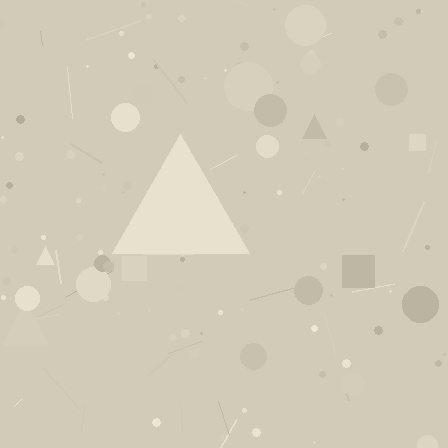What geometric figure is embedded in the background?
A triangle is embedded in the background.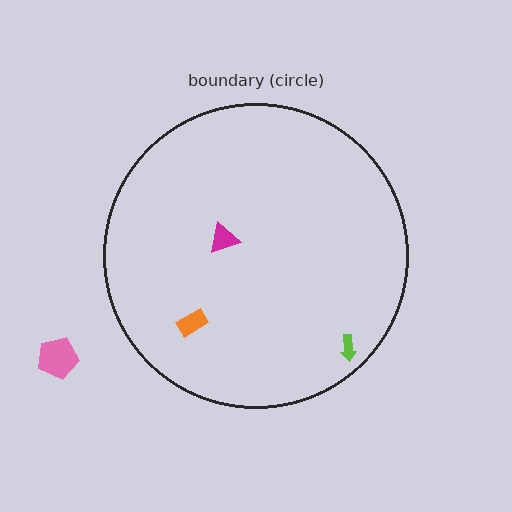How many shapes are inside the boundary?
3 inside, 1 outside.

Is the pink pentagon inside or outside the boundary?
Outside.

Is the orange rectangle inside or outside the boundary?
Inside.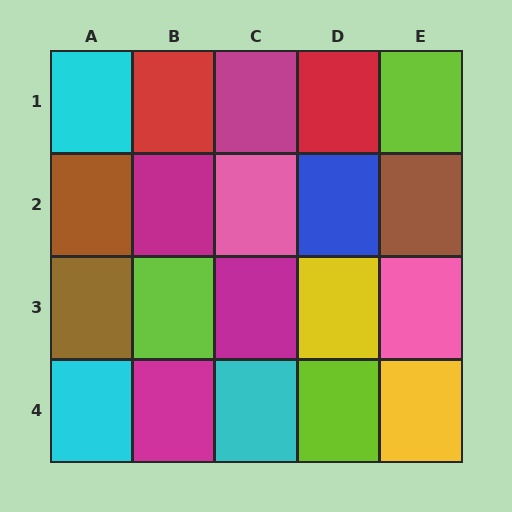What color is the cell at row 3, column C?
Magenta.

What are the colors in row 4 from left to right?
Cyan, magenta, cyan, lime, yellow.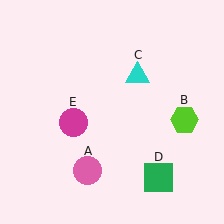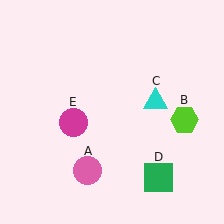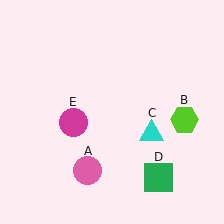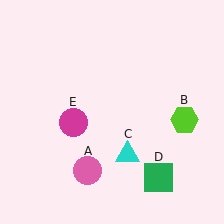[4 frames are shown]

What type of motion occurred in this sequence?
The cyan triangle (object C) rotated clockwise around the center of the scene.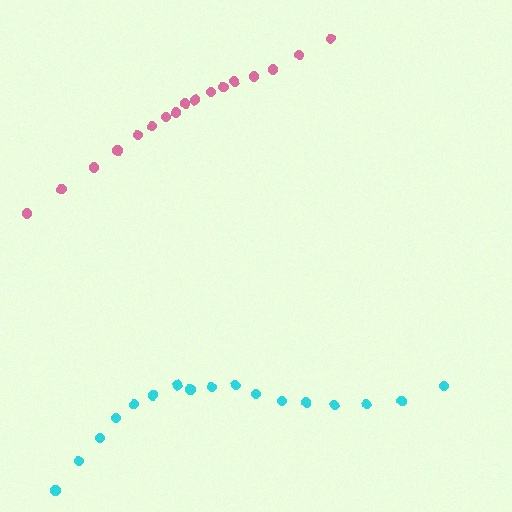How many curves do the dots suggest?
There are 2 distinct paths.